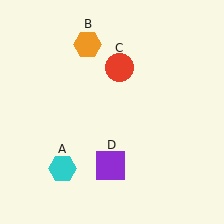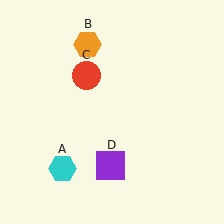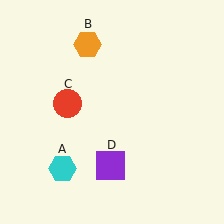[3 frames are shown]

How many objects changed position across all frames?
1 object changed position: red circle (object C).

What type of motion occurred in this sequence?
The red circle (object C) rotated counterclockwise around the center of the scene.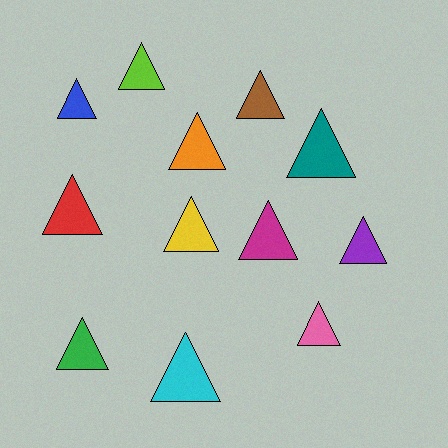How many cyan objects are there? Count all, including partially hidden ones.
There is 1 cyan object.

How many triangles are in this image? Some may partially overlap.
There are 12 triangles.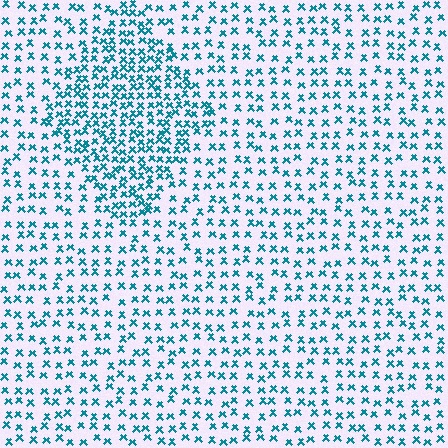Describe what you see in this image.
The image contains small teal elements arranged at two different densities. A diamond-shaped region is visible where the elements are more densely packed than the surrounding area.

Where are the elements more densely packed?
The elements are more densely packed inside the diamond boundary.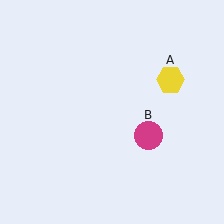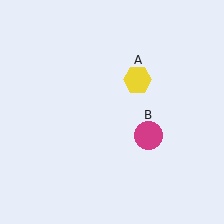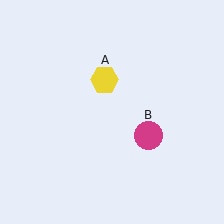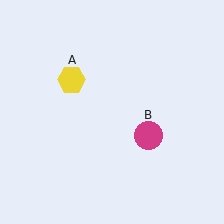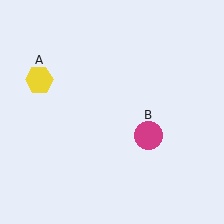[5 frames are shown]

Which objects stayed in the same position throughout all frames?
Magenta circle (object B) remained stationary.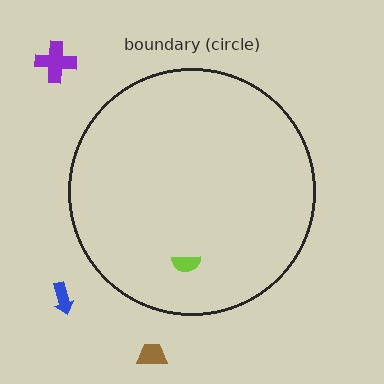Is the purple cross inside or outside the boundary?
Outside.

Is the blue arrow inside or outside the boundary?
Outside.